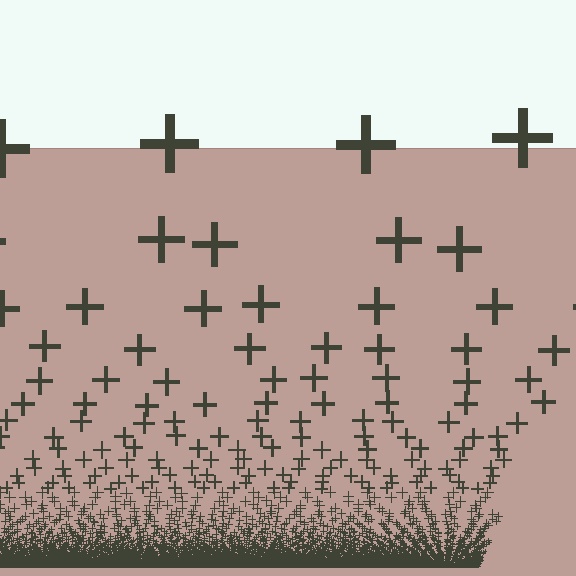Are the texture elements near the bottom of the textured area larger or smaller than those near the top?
Smaller. The gradient is inverted — elements near the bottom are smaller and denser.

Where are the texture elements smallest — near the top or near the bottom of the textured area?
Near the bottom.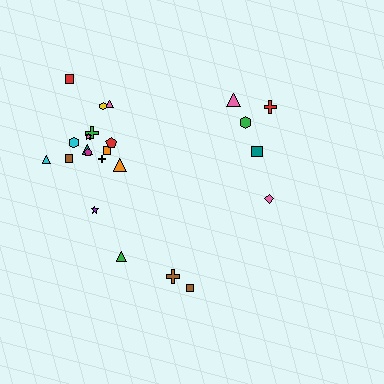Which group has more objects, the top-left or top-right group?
The top-left group.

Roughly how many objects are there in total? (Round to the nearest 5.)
Roughly 25 objects in total.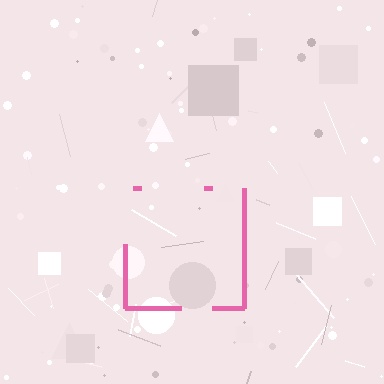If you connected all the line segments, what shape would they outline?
They would outline a square.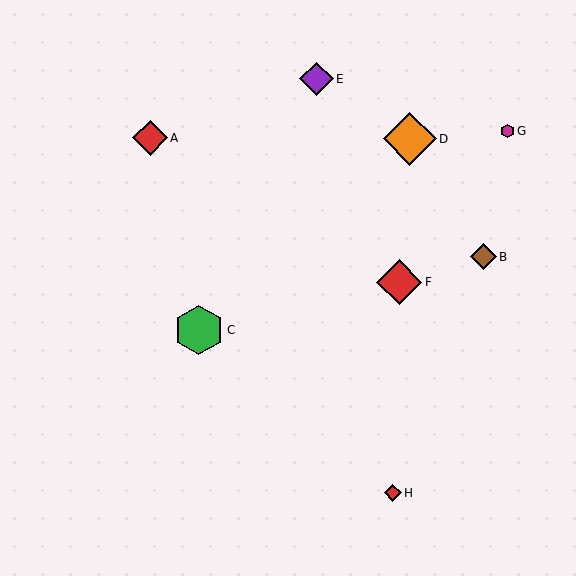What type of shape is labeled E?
Shape E is a purple diamond.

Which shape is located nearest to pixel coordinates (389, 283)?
The red diamond (labeled F) at (399, 282) is nearest to that location.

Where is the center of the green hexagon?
The center of the green hexagon is at (199, 330).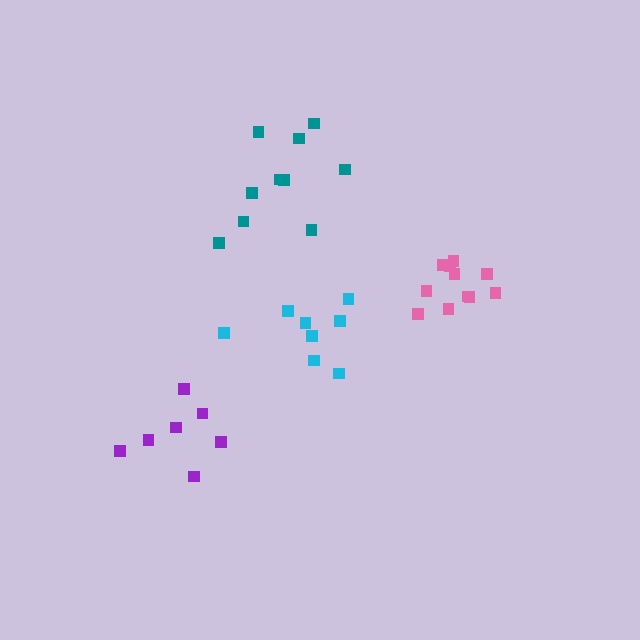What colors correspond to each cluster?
The clusters are colored: cyan, pink, purple, teal.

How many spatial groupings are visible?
There are 4 spatial groupings.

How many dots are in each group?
Group 1: 8 dots, Group 2: 11 dots, Group 3: 7 dots, Group 4: 10 dots (36 total).